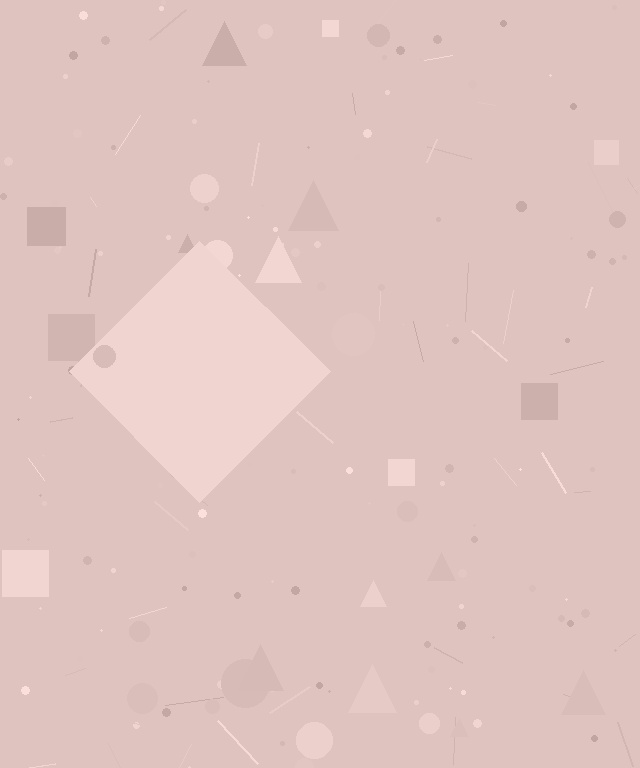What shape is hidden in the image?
A diamond is hidden in the image.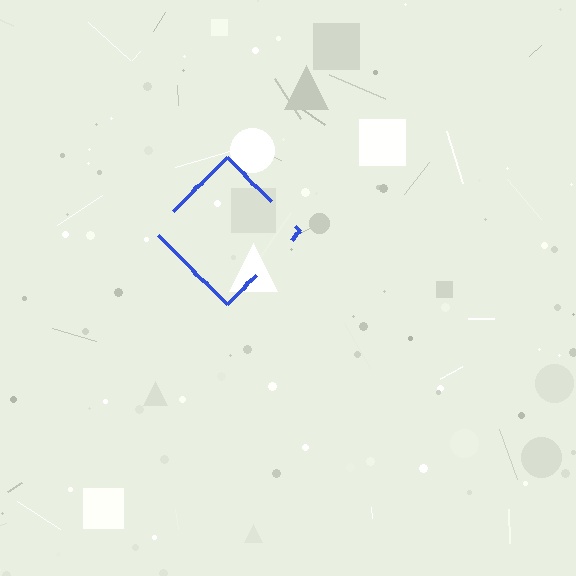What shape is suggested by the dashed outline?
The dashed outline suggests a diamond.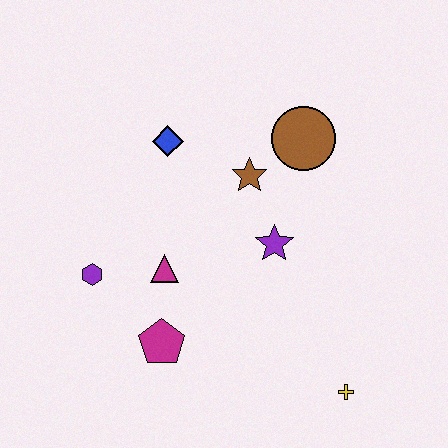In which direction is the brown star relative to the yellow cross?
The brown star is above the yellow cross.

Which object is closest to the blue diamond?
The brown star is closest to the blue diamond.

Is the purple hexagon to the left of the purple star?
Yes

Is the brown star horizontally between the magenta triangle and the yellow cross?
Yes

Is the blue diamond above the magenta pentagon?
Yes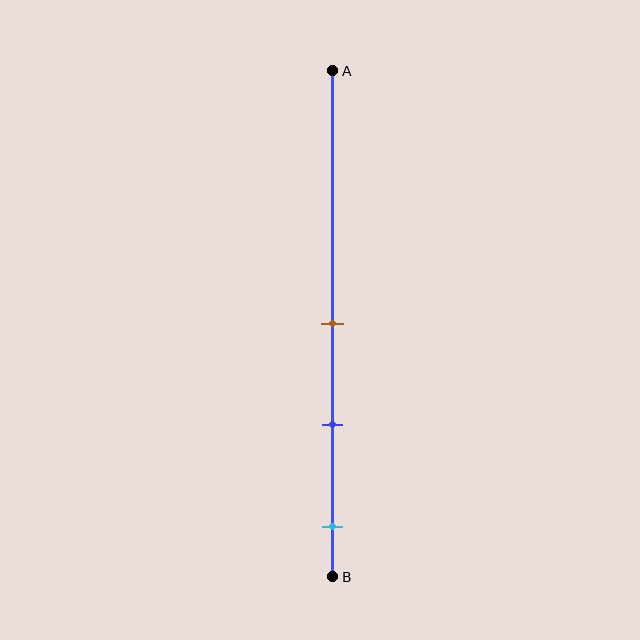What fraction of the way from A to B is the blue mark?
The blue mark is approximately 70% (0.7) of the way from A to B.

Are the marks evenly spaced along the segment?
Yes, the marks are approximately evenly spaced.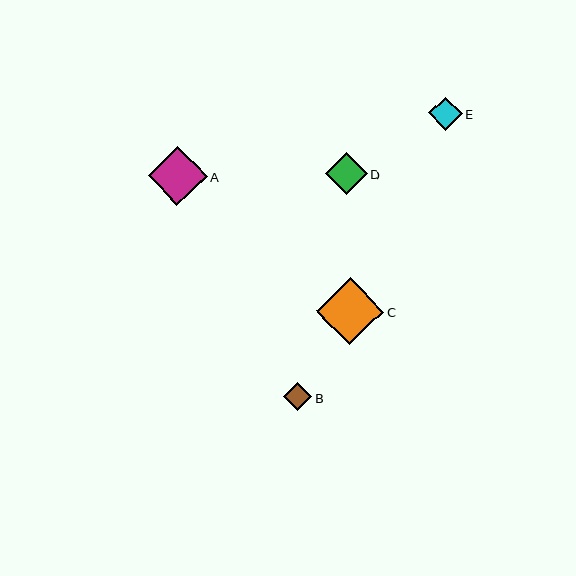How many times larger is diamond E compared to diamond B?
Diamond E is approximately 1.2 times the size of diamond B.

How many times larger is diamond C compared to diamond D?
Diamond C is approximately 1.6 times the size of diamond D.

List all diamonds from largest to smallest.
From largest to smallest: C, A, D, E, B.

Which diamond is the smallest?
Diamond B is the smallest with a size of approximately 28 pixels.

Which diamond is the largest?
Diamond C is the largest with a size of approximately 67 pixels.